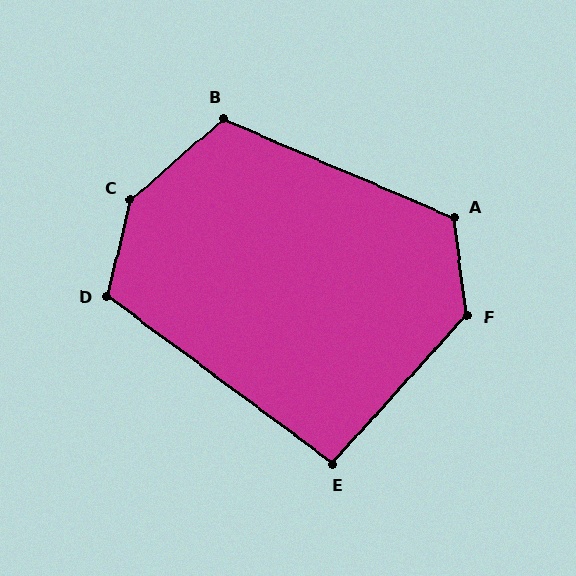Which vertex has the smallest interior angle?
E, at approximately 96 degrees.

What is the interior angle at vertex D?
Approximately 113 degrees (obtuse).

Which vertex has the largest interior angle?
C, at approximately 144 degrees.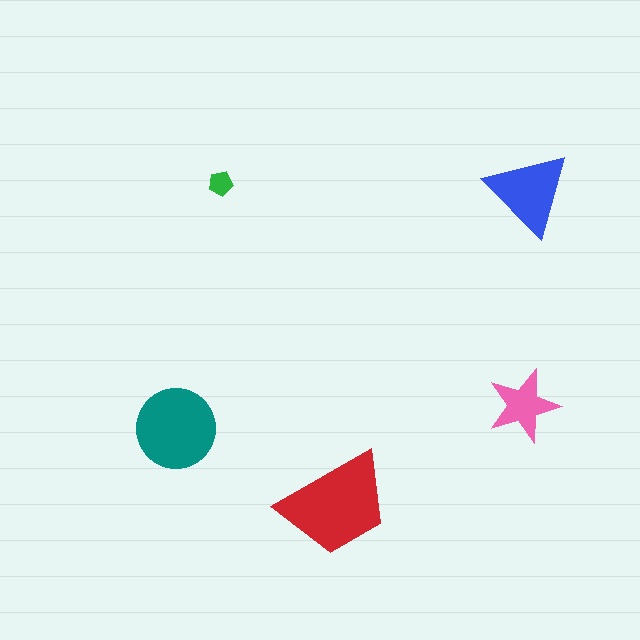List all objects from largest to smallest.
The red trapezoid, the teal circle, the blue triangle, the pink star, the green pentagon.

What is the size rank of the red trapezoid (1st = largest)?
1st.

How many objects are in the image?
There are 5 objects in the image.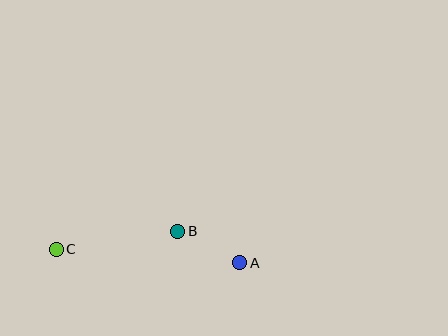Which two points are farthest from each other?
Points A and C are farthest from each other.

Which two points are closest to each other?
Points A and B are closest to each other.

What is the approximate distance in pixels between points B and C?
The distance between B and C is approximately 123 pixels.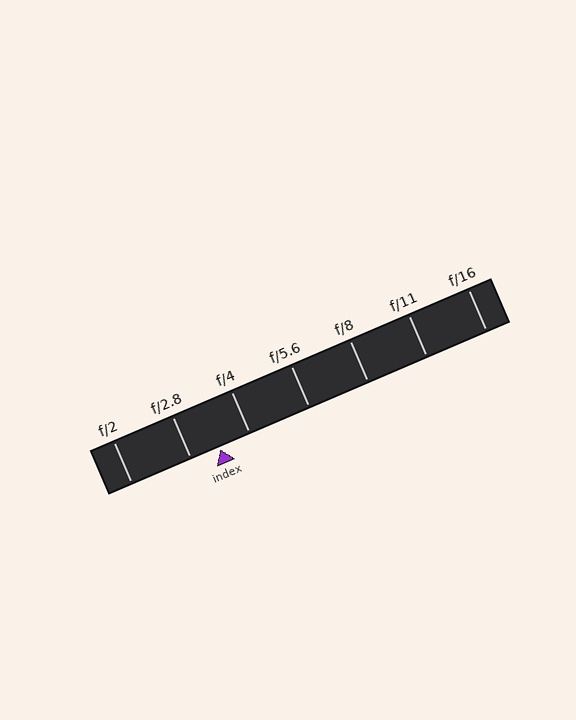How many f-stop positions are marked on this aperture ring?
There are 7 f-stop positions marked.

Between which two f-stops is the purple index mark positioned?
The index mark is between f/2.8 and f/4.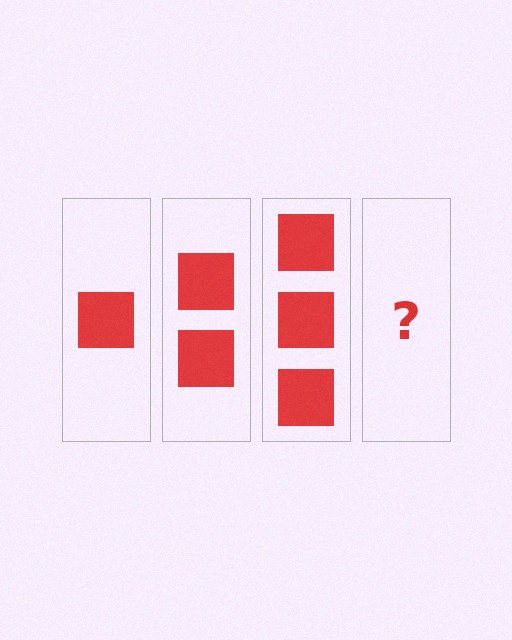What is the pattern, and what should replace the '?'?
The pattern is that each step adds one more square. The '?' should be 4 squares.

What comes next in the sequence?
The next element should be 4 squares.